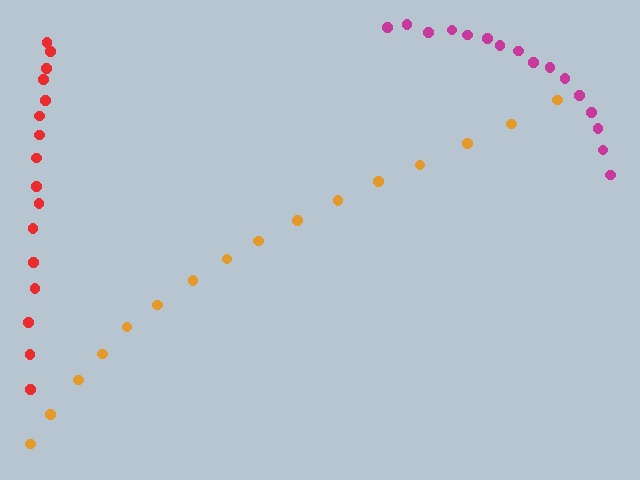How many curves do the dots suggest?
There are 3 distinct paths.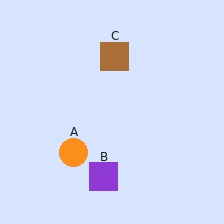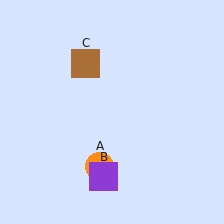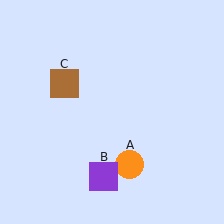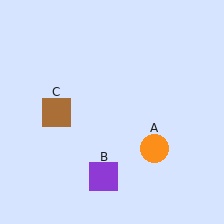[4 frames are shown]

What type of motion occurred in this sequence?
The orange circle (object A), brown square (object C) rotated counterclockwise around the center of the scene.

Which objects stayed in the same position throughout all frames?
Purple square (object B) remained stationary.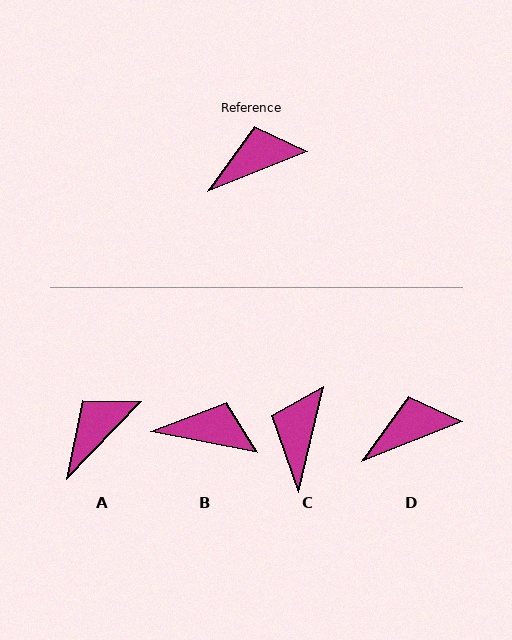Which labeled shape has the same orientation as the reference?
D.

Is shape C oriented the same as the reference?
No, it is off by about 55 degrees.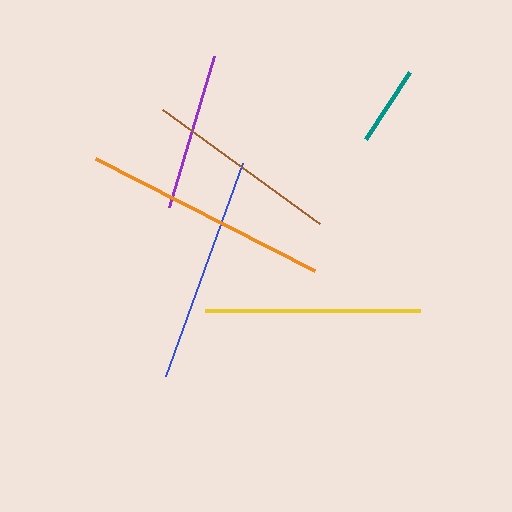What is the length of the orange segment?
The orange segment is approximately 246 pixels long.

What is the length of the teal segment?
The teal segment is approximately 81 pixels long.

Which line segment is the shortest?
The teal line is the shortest at approximately 81 pixels.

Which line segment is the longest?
The orange line is the longest at approximately 246 pixels.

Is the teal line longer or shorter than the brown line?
The brown line is longer than the teal line.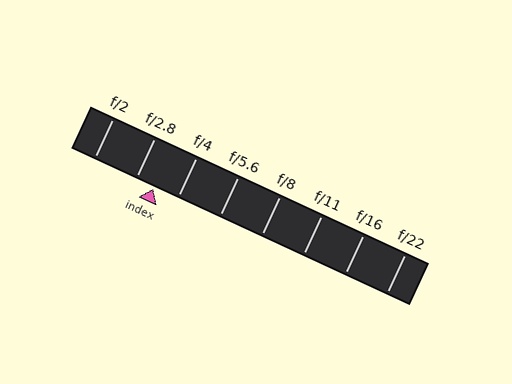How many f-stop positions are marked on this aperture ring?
There are 8 f-stop positions marked.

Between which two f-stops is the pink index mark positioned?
The index mark is between f/2.8 and f/4.